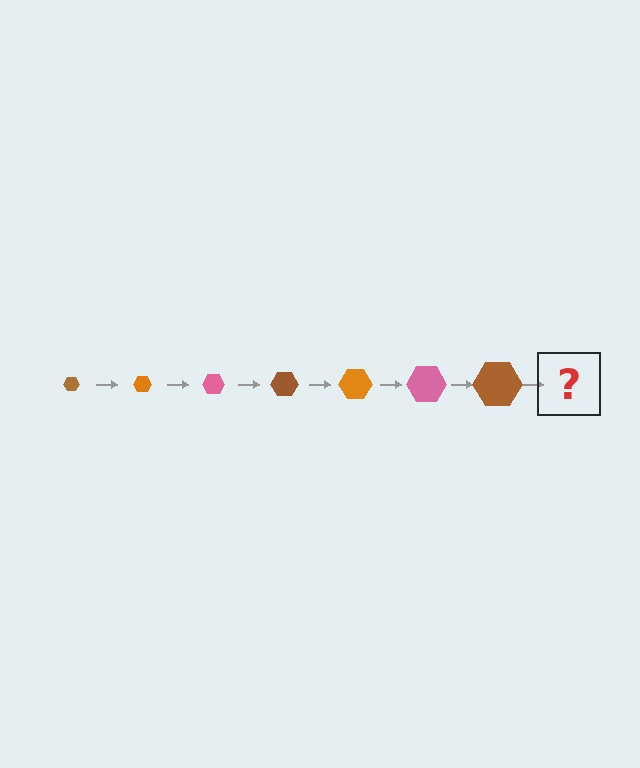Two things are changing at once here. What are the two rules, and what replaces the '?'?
The two rules are that the hexagon grows larger each step and the color cycles through brown, orange, and pink. The '?' should be an orange hexagon, larger than the previous one.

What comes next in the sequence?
The next element should be an orange hexagon, larger than the previous one.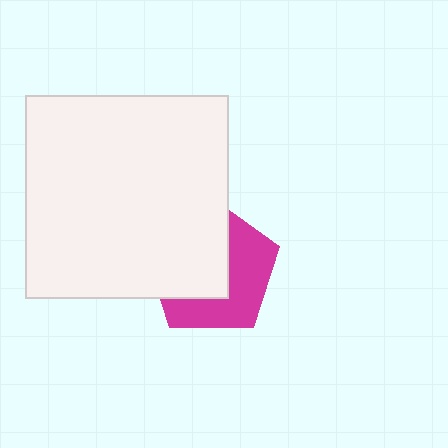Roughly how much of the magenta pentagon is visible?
About half of it is visible (roughly 47%).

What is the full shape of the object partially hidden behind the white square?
The partially hidden object is a magenta pentagon.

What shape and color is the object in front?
The object in front is a white square.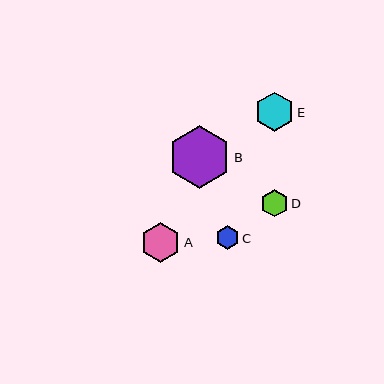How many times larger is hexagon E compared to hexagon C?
Hexagon E is approximately 1.6 times the size of hexagon C.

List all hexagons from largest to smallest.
From largest to smallest: B, A, E, D, C.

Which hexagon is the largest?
Hexagon B is the largest with a size of approximately 63 pixels.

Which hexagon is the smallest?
Hexagon C is the smallest with a size of approximately 24 pixels.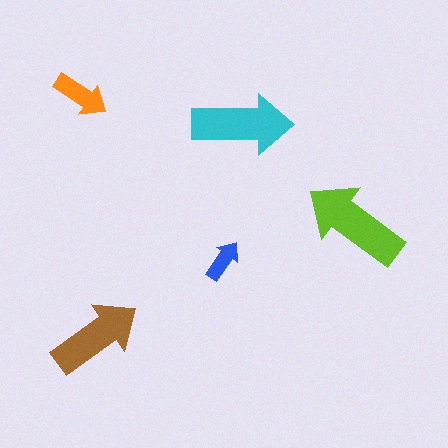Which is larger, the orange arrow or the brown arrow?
The brown one.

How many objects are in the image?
There are 5 objects in the image.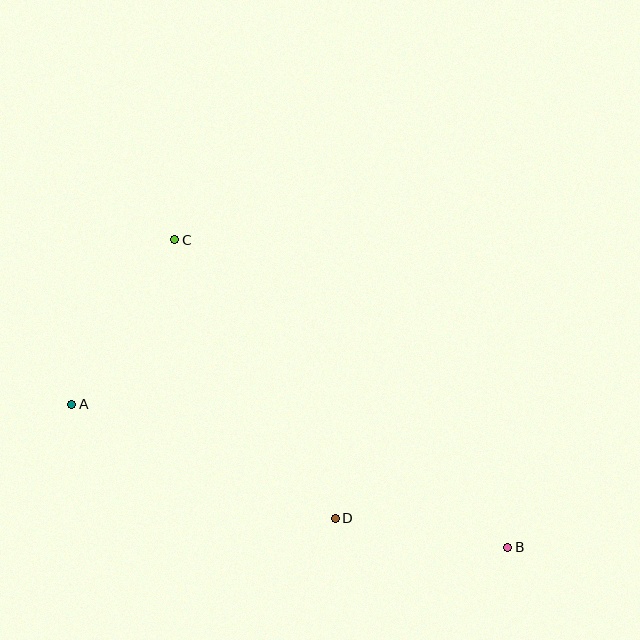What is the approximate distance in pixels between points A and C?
The distance between A and C is approximately 194 pixels.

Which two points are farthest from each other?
Points A and B are farthest from each other.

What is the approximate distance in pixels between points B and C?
The distance between B and C is approximately 453 pixels.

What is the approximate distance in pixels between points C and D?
The distance between C and D is approximately 322 pixels.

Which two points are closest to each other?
Points B and D are closest to each other.